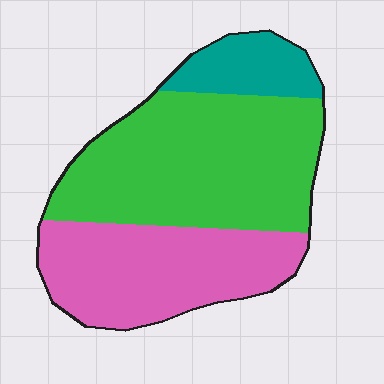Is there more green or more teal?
Green.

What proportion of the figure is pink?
Pink takes up about three eighths (3/8) of the figure.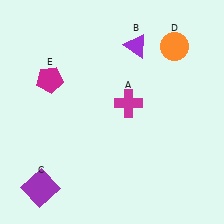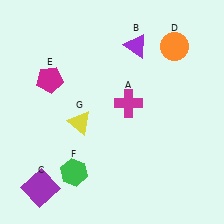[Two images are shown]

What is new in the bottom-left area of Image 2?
A green hexagon (F) was added in the bottom-left area of Image 2.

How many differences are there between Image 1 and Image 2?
There are 2 differences between the two images.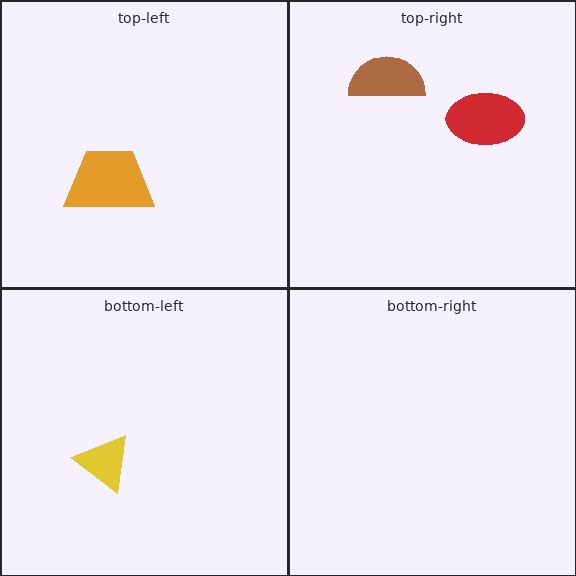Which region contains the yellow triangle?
The bottom-left region.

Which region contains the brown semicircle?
The top-right region.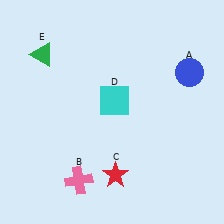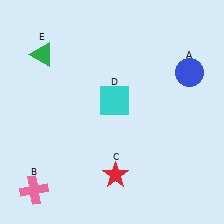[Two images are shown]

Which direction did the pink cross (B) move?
The pink cross (B) moved left.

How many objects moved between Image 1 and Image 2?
1 object moved between the two images.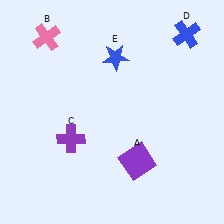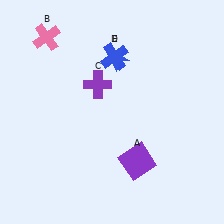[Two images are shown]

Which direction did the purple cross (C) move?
The purple cross (C) moved up.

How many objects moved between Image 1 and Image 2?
2 objects moved between the two images.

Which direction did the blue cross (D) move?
The blue cross (D) moved left.